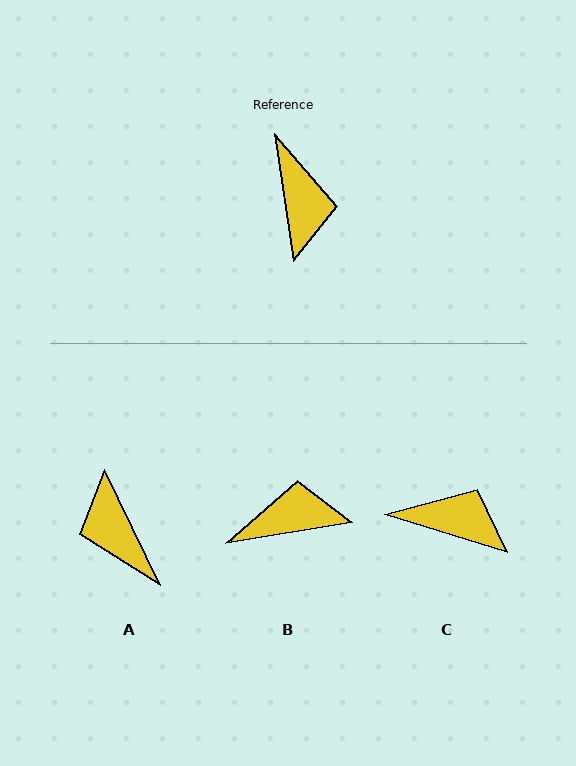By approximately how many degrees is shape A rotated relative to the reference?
Approximately 163 degrees clockwise.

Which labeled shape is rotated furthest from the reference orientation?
A, about 163 degrees away.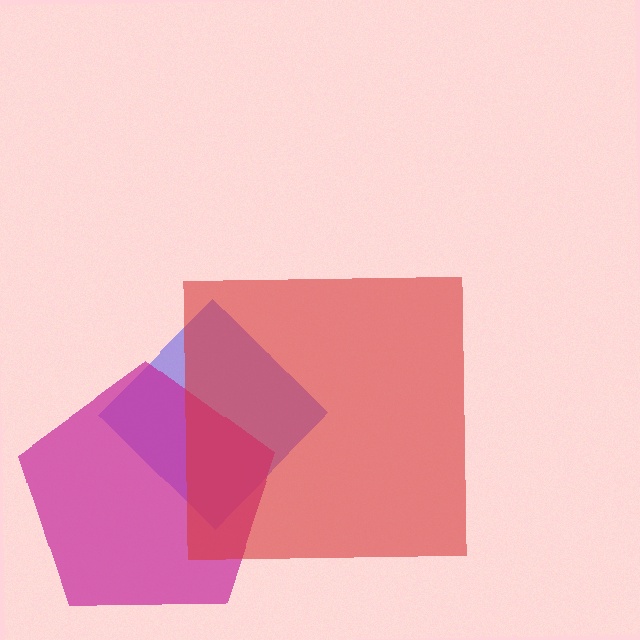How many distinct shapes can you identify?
There are 3 distinct shapes: a blue diamond, a magenta pentagon, a red square.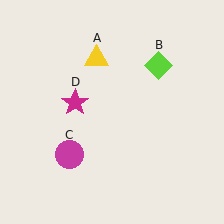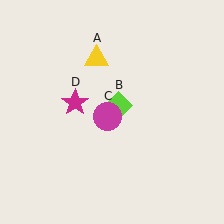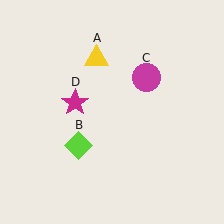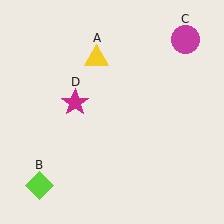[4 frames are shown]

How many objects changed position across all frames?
2 objects changed position: lime diamond (object B), magenta circle (object C).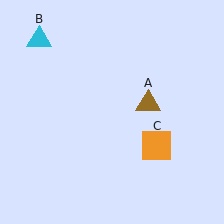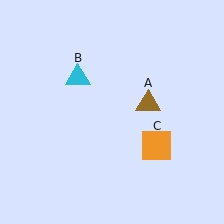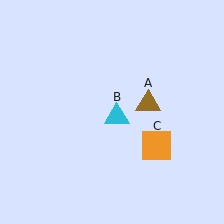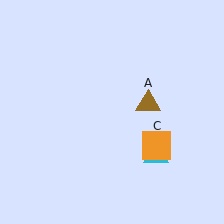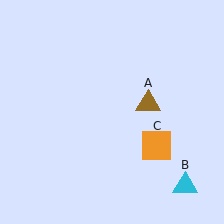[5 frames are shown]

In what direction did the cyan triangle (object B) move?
The cyan triangle (object B) moved down and to the right.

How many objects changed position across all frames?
1 object changed position: cyan triangle (object B).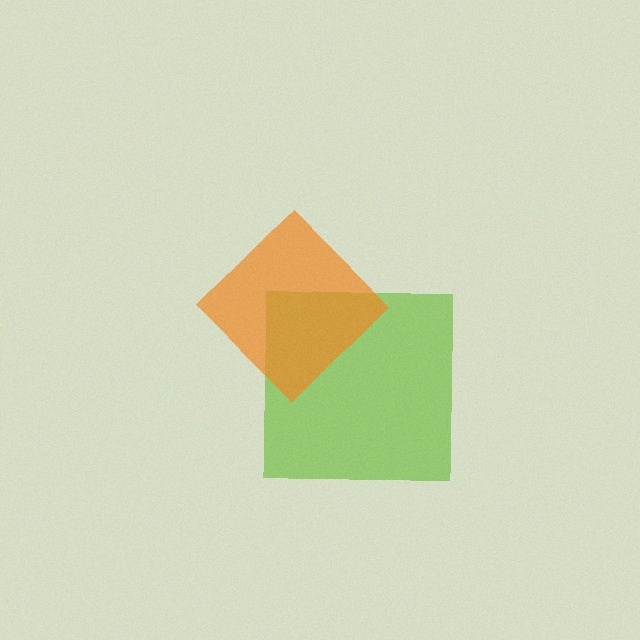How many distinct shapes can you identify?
There are 2 distinct shapes: a lime square, an orange diamond.